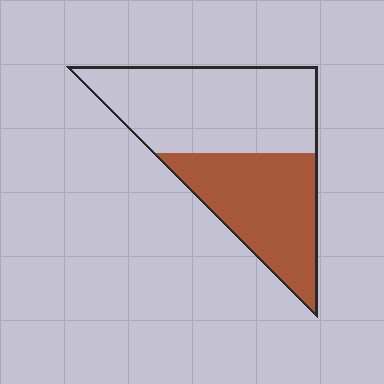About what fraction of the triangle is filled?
About two fifths (2/5).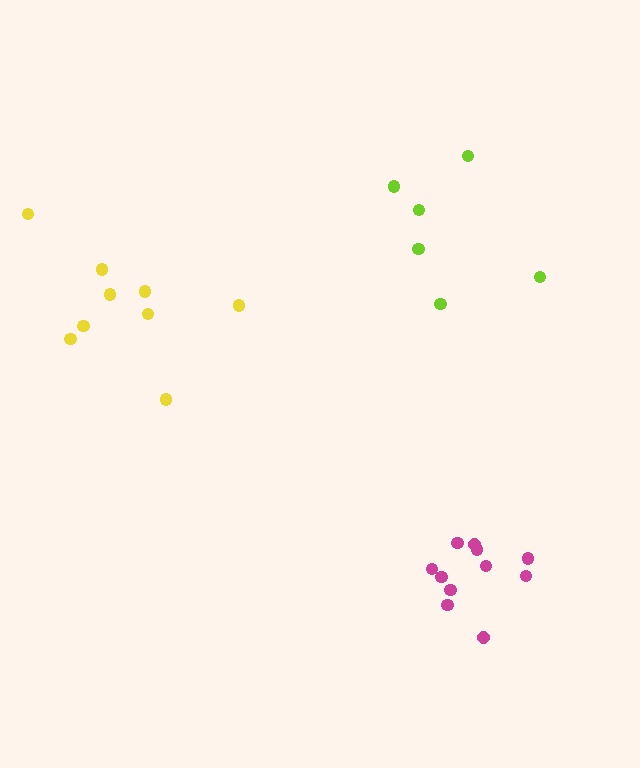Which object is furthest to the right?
The magenta cluster is rightmost.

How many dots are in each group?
Group 1: 11 dots, Group 2: 9 dots, Group 3: 6 dots (26 total).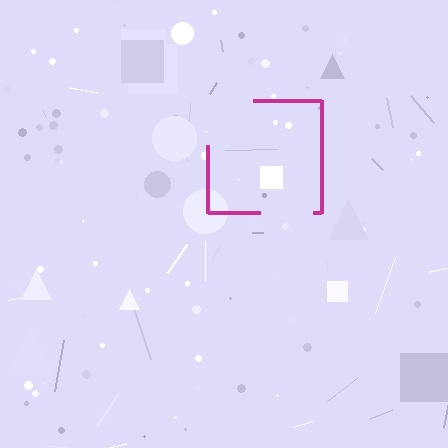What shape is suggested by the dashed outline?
The dashed outline suggests a square.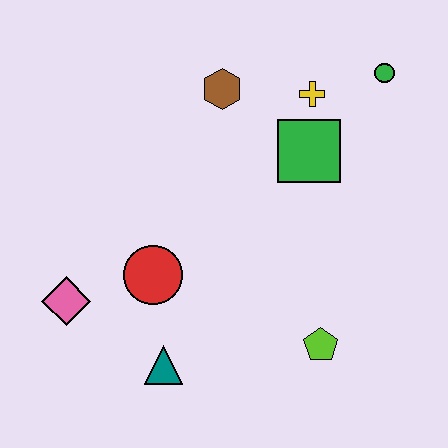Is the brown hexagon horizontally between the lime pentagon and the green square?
No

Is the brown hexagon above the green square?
Yes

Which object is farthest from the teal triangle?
The green circle is farthest from the teal triangle.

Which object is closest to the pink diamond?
The red circle is closest to the pink diamond.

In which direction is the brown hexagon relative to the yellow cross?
The brown hexagon is to the left of the yellow cross.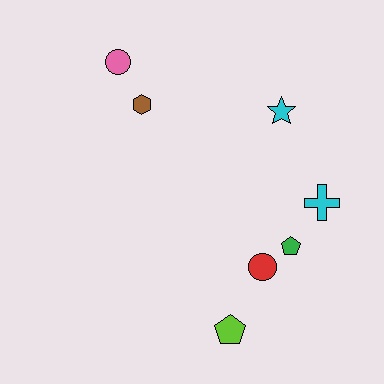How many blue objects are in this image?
There are no blue objects.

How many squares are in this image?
There are no squares.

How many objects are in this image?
There are 7 objects.